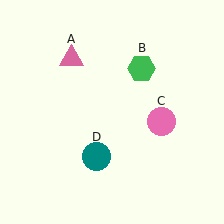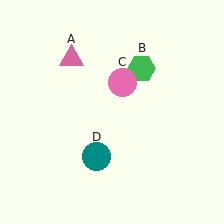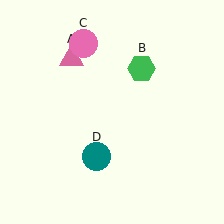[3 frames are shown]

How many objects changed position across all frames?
1 object changed position: pink circle (object C).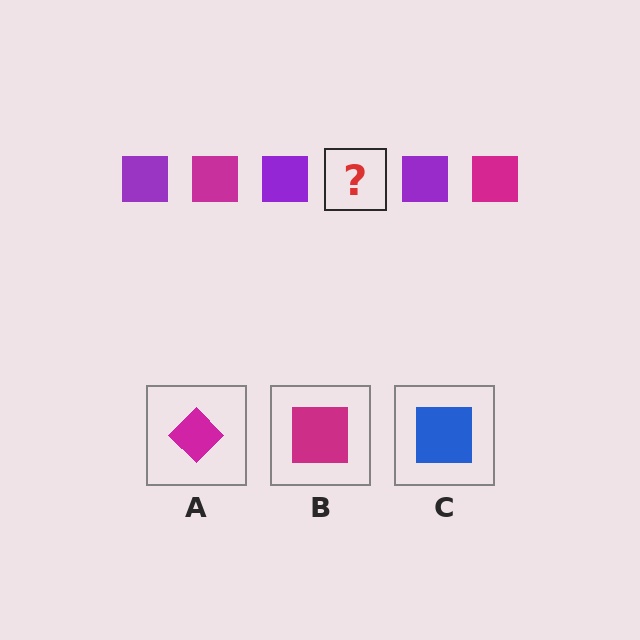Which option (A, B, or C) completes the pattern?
B.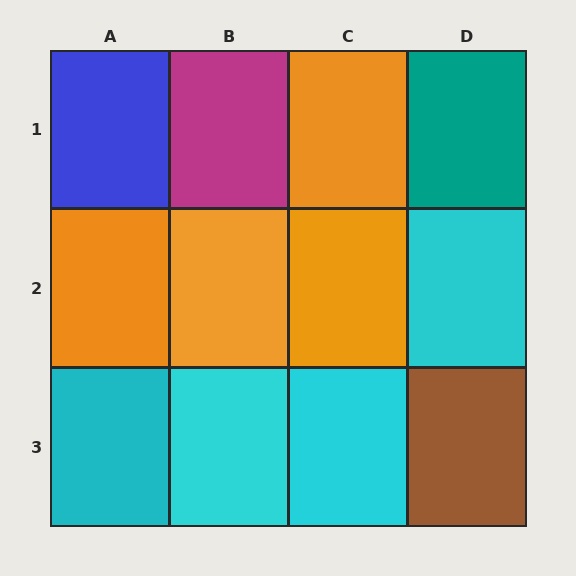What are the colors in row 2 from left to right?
Orange, orange, orange, cyan.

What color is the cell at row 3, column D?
Brown.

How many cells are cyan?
4 cells are cyan.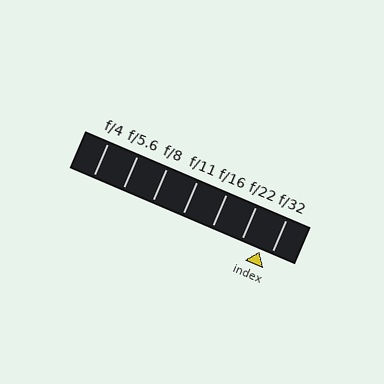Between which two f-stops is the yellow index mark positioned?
The index mark is between f/22 and f/32.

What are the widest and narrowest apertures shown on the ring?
The widest aperture shown is f/4 and the narrowest is f/32.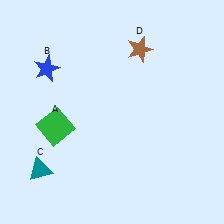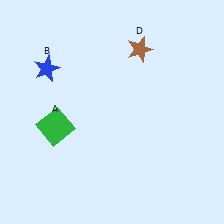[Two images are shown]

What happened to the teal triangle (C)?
The teal triangle (C) was removed in Image 2. It was in the bottom-left area of Image 1.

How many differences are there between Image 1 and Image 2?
There is 1 difference between the two images.